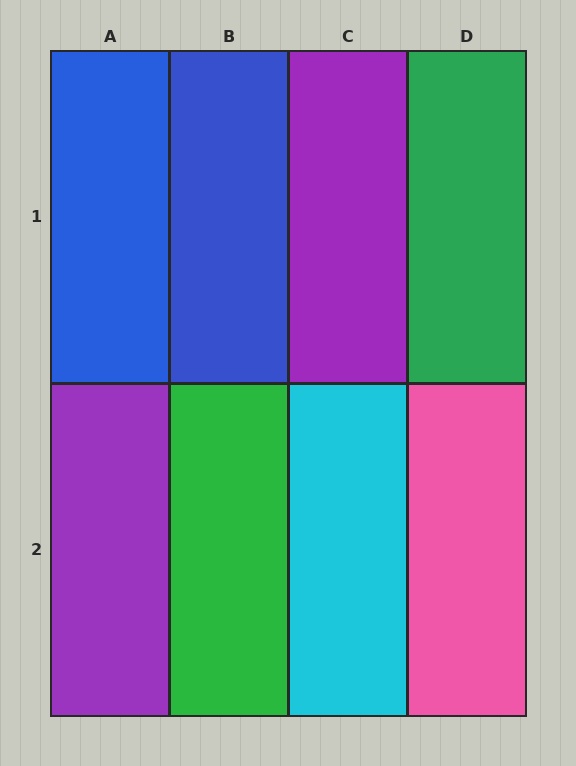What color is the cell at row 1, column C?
Purple.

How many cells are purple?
2 cells are purple.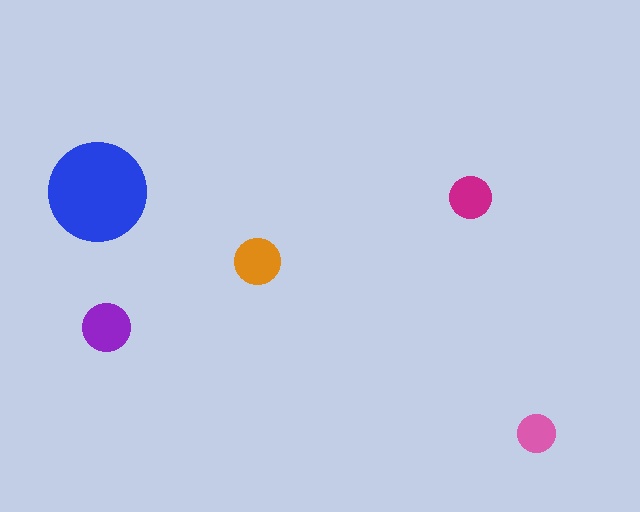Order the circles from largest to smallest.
the blue one, the purple one, the orange one, the magenta one, the pink one.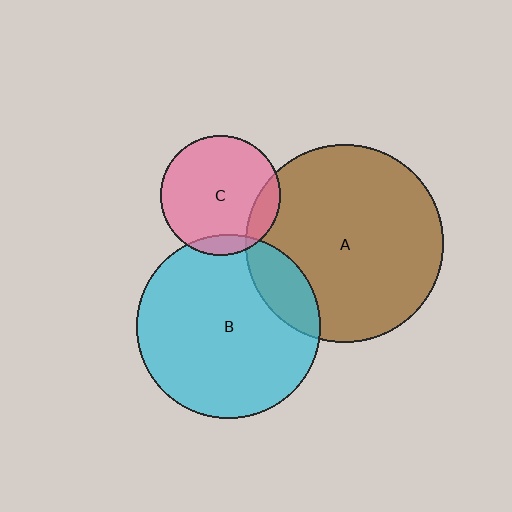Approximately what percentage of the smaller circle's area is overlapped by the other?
Approximately 15%.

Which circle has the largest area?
Circle A (brown).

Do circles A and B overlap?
Yes.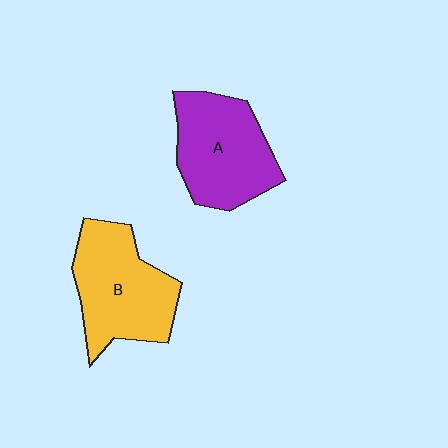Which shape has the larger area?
Shape B (yellow).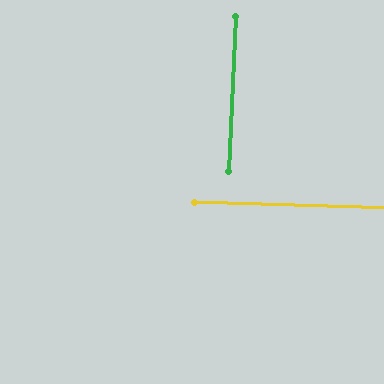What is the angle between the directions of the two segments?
Approximately 89 degrees.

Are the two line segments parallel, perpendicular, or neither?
Perpendicular — they meet at approximately 89°.